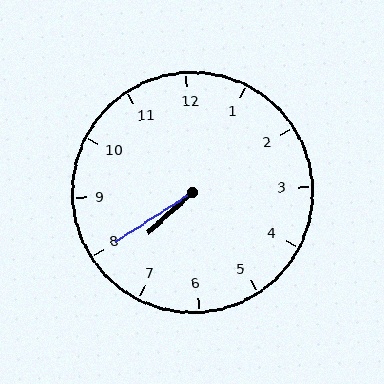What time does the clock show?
7:40.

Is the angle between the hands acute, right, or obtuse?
It is acute.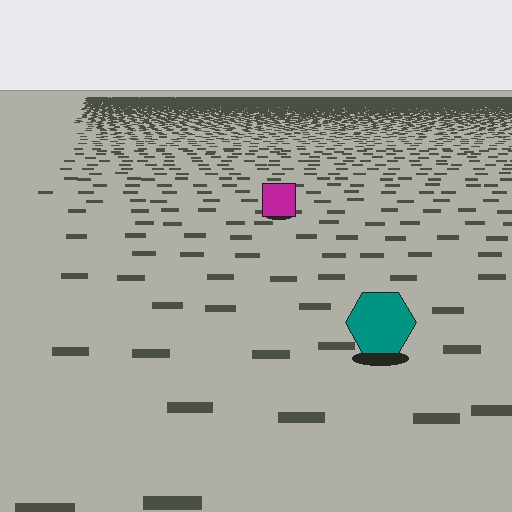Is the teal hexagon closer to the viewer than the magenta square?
Yes. The teal hexagon is closer — you can tell from the texture gradient: the ground texture is coarser near it.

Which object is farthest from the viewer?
The magenta square is farthest from the viewer. It appears smaller and the ground texture around it is denser.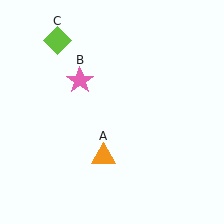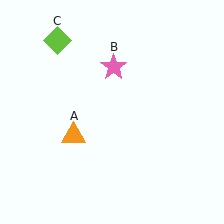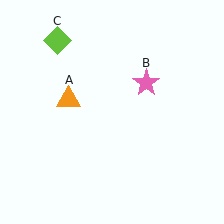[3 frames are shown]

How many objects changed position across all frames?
2 objects changed position: orange triangle (object A), pink star (object B).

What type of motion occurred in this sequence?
The orange triangle (object A), pink star (object B) rotated clockwise around the center of the scene.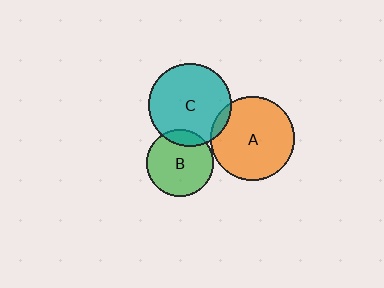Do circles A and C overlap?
Yes.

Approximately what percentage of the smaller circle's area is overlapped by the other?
Approximately 5%.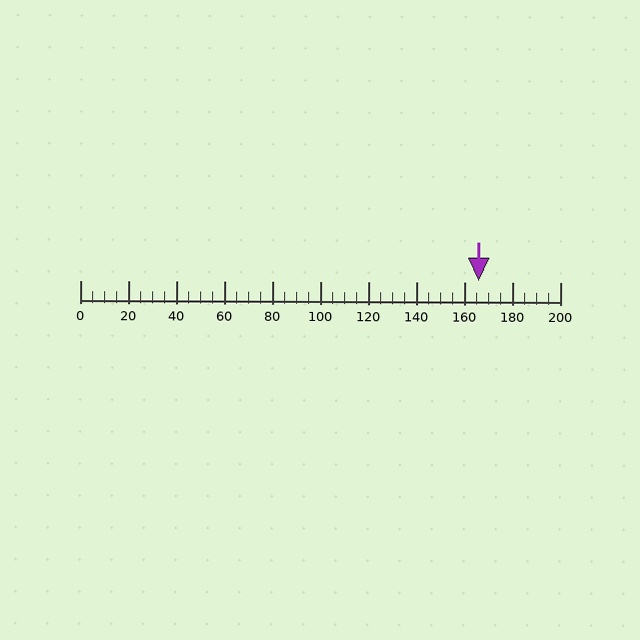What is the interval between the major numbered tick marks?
The major tick marks are spaced 20 units apart.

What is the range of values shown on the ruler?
The ruler shows values from 0 to 200.